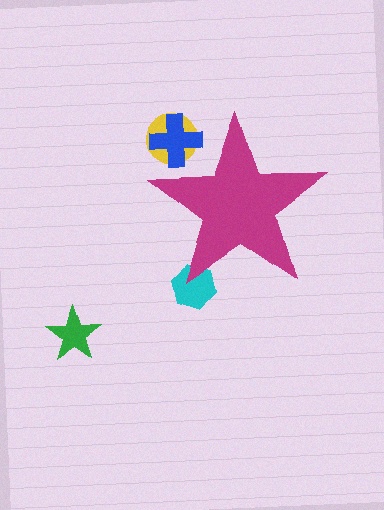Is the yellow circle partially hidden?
Yes, the yellow circle is partially hidden behind the magenta star.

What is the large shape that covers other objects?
A magenta star.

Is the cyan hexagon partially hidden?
Yes, the cyan hexagon is partially hidden behind the magenta star.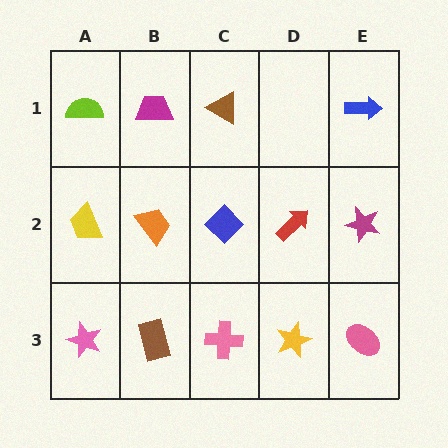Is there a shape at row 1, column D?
No, that cell is empty.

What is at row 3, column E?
A pink ellipse.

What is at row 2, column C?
A blue diamond.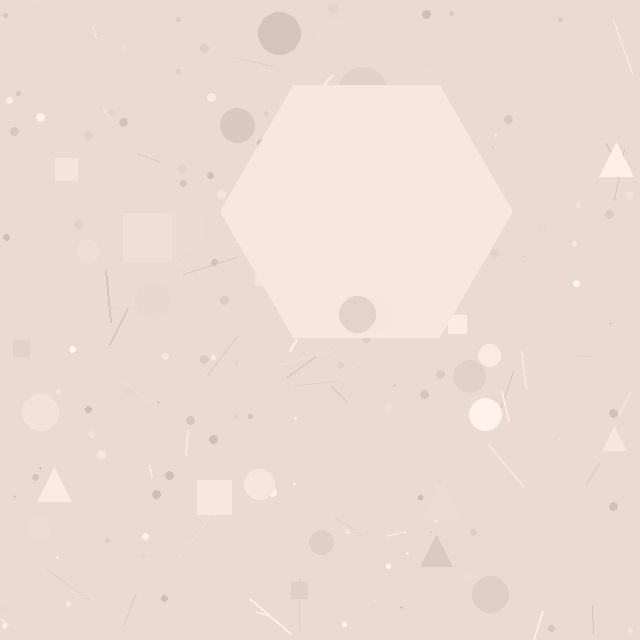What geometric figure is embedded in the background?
A hexagon is embedded in the background.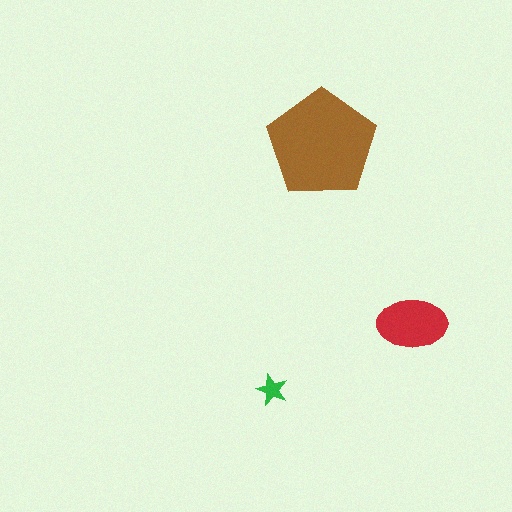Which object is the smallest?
The green star.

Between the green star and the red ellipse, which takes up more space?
The red ellipse.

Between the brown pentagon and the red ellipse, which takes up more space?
The brown pentagon.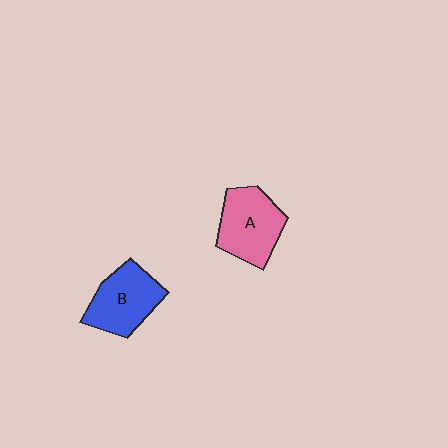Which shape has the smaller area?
Shape B (blue).